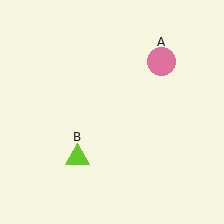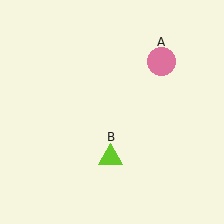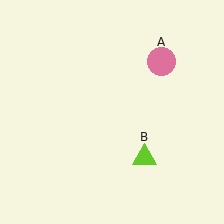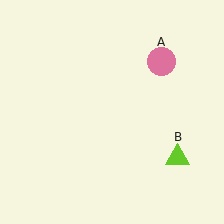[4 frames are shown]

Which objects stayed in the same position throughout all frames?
Pink circle (object A) remained stationary.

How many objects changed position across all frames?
1 object changed position: lime triangle (object B).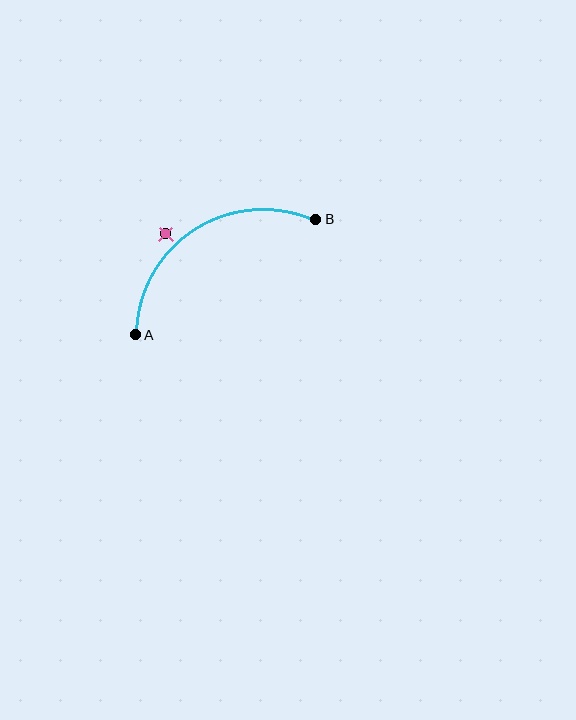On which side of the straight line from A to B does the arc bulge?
The arc bulges above the straight line connecting A and B.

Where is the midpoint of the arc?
The arc midpoint is the point on the curve farthest from the straight line joining A and B. It sits above that line.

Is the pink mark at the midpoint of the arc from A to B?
No — the pink mark does not lie on the arc at all. It sits slightly outside the curve.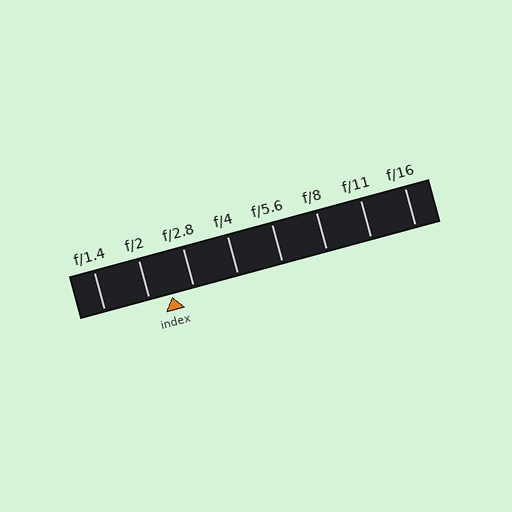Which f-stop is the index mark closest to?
The index mark is closest to f/2.8.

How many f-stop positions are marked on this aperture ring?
There are 8 f-stop positions marked.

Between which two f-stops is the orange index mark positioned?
The index mark is between f/2 and f/2.8.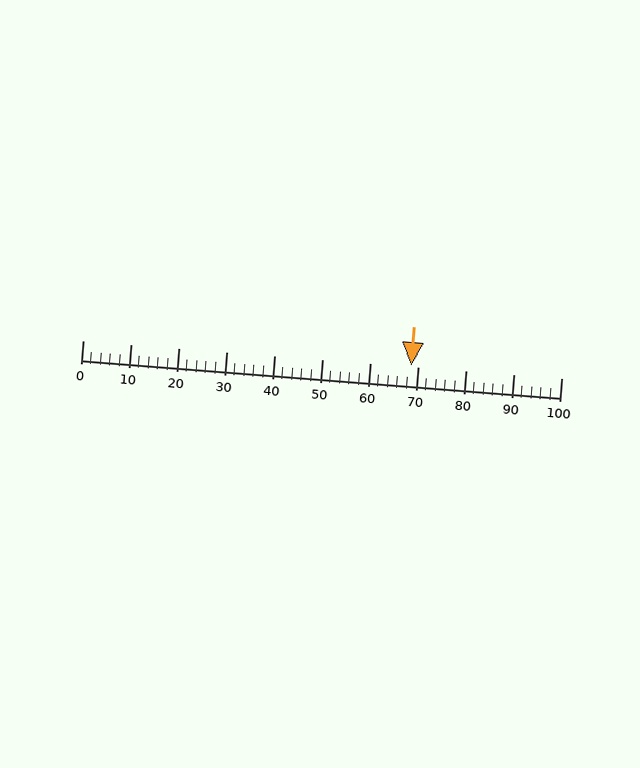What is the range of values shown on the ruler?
The ruler shows values from 0 to 100.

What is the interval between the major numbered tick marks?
The major tick marks are spaced 10 units apart.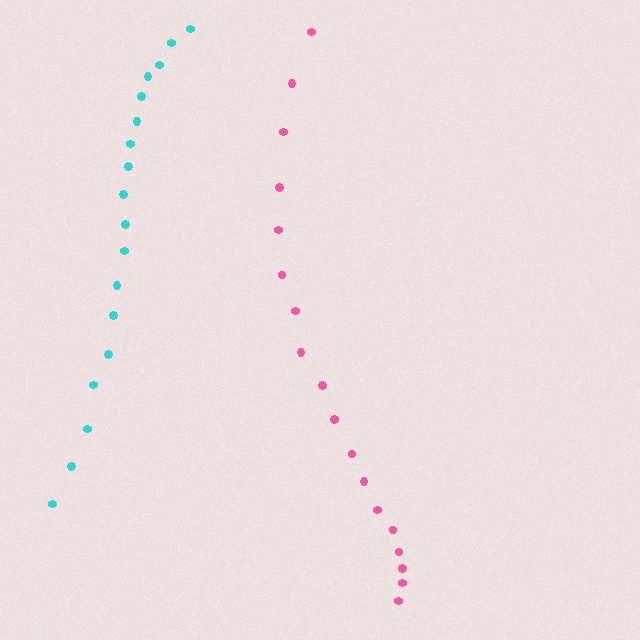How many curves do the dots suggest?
There are 2 distinct paths.